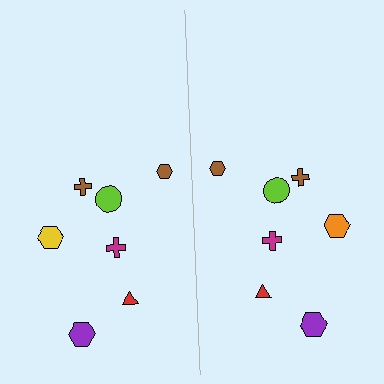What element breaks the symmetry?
The orange hexagon on the right side breaks the symmetry — its mirror counterpart is yellow.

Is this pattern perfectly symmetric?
No, the pattern is not perfectly symmetric. The orange hexagon on the right side breaks the symmetry — its mirror counterpart is yellow.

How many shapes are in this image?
There are 14 shapes in this image.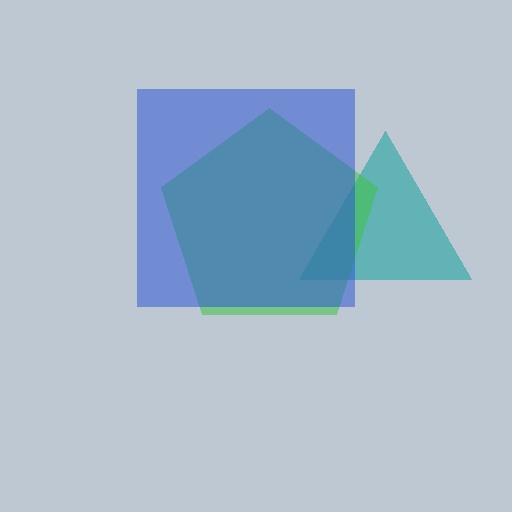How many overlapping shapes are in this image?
There are 3 overlapping shapes in the image.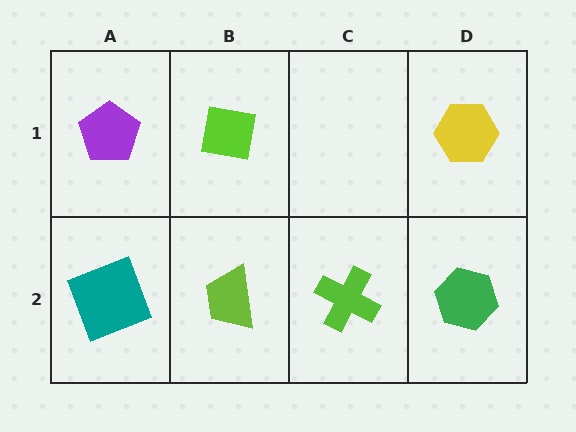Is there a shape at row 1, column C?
No, that cell is empty.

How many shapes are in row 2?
4 shapes.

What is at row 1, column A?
A purple pentagon.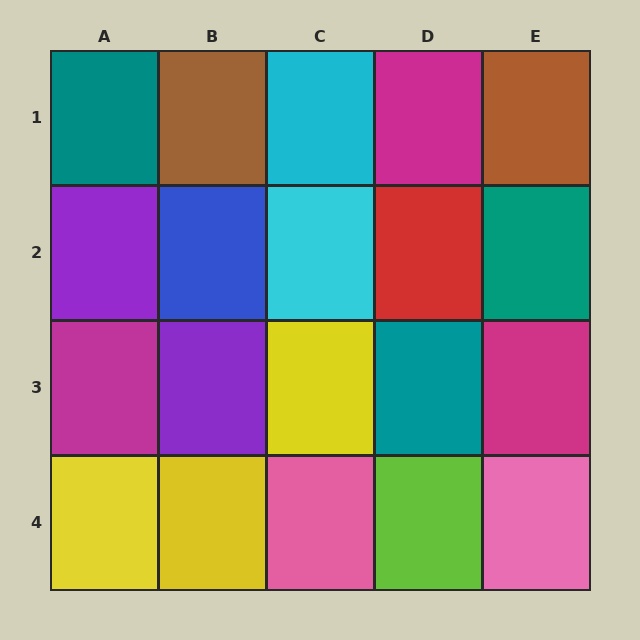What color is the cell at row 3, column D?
Teal.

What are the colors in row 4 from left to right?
Yellow, yellow, pink, lime, pink.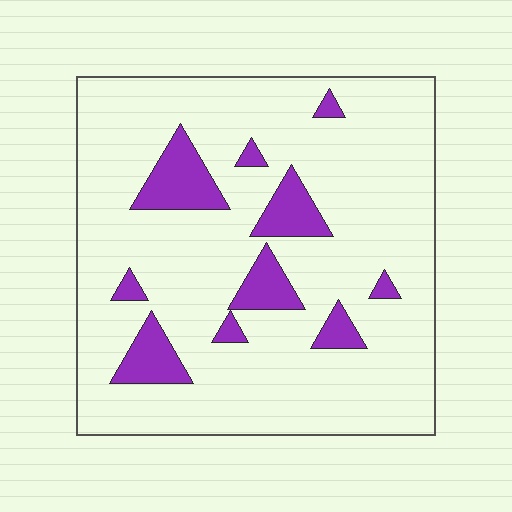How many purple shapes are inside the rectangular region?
10.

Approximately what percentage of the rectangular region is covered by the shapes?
Approximately 15%.